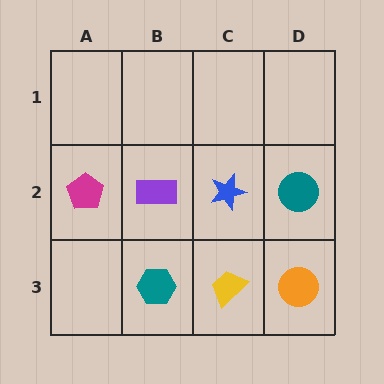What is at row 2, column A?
A magenta pentagon.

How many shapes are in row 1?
0 shapes.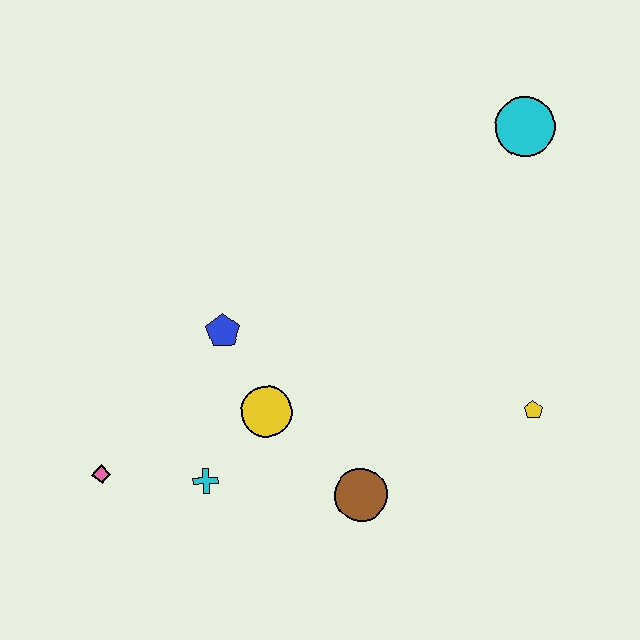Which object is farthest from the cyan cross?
The cyan circle is farthest from the cyan cross.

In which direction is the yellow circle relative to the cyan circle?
The yellow circle is below the cyan circle.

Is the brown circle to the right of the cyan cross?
Yes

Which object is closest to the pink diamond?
The cyan cross is closest to the pink diamond.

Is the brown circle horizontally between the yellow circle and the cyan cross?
No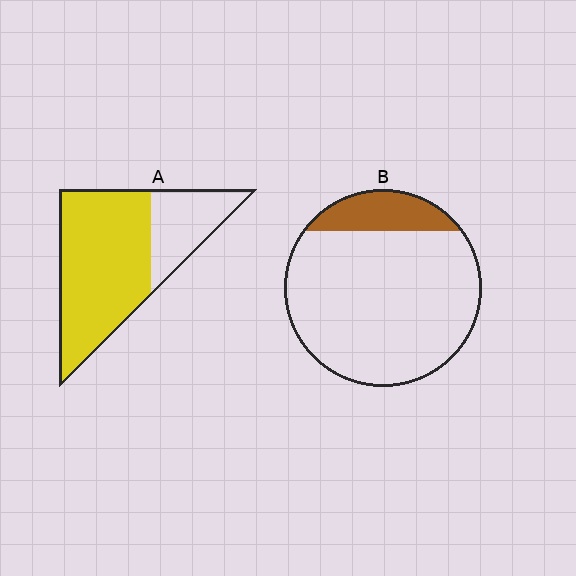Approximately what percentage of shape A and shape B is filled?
A is approximately 70% and B is approximately 15%.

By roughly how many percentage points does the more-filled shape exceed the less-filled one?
By roughly 55 percentage points (A over B).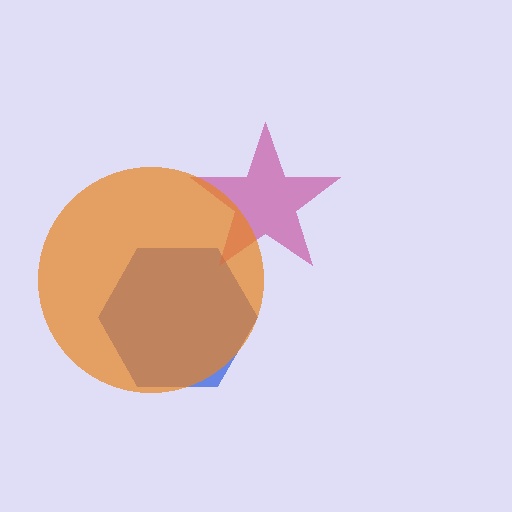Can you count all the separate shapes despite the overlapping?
Yes, there are 3 separate shapes.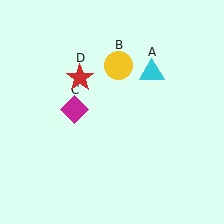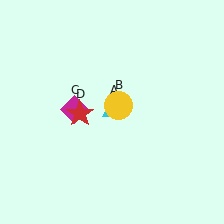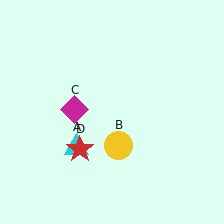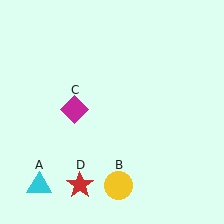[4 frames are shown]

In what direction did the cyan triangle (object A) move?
The cyan triangle (object A) moved down and to the left.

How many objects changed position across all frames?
3 objects changed position: cyan triangle (object A), yellow circle (object B), red star (object D).